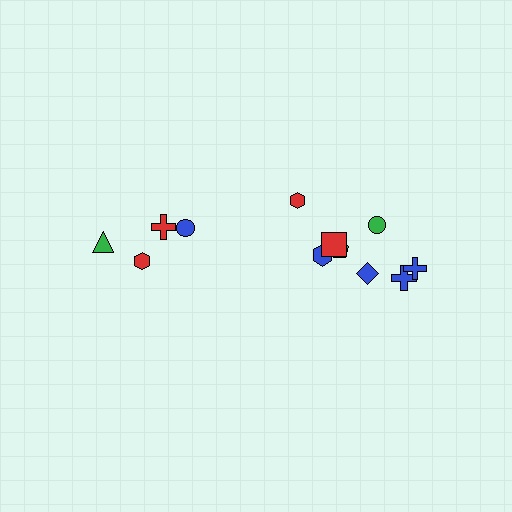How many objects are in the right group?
There are 8 objects.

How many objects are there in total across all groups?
There are 12 objects.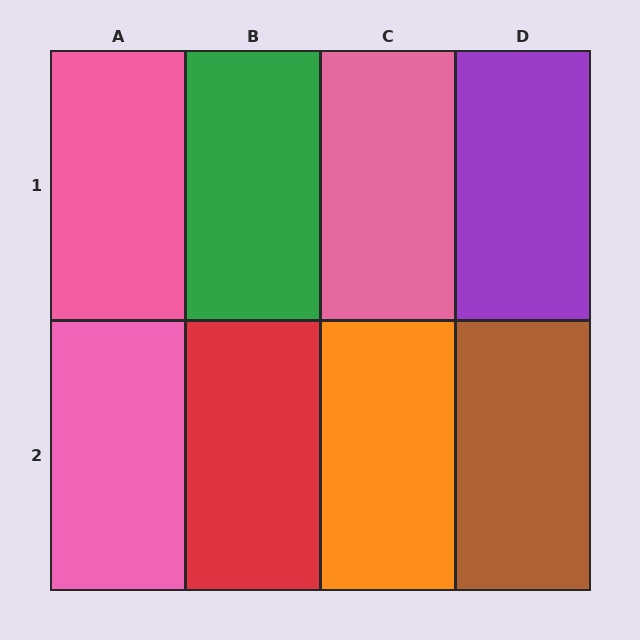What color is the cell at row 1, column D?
Purple.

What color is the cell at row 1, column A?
Pink.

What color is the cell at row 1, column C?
Pink.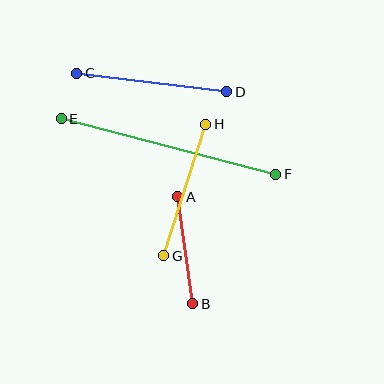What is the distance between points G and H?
The distance is approximately 138 pixels.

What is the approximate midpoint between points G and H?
The midpoint is at approximately (185, 190) pixels.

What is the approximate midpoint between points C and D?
The midpoint is at approximately (152, 83) pixels.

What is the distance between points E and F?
The distance is approximately 221 pixels.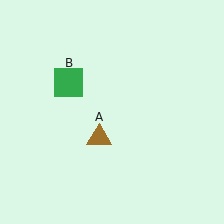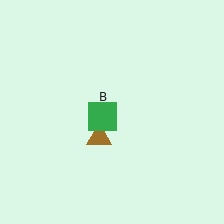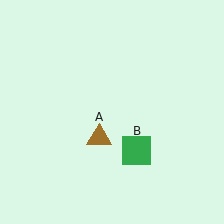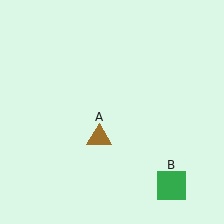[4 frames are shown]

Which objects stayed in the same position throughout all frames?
Brown triangle (object A) remained stationary.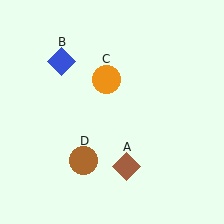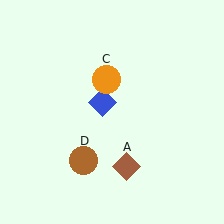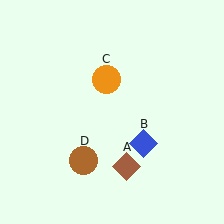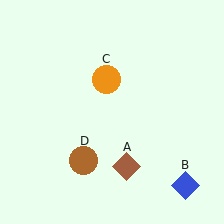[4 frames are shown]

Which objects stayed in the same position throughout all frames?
Brown diamond (object A) and orange circle (object C) and brown circle (object D) remained stationary.